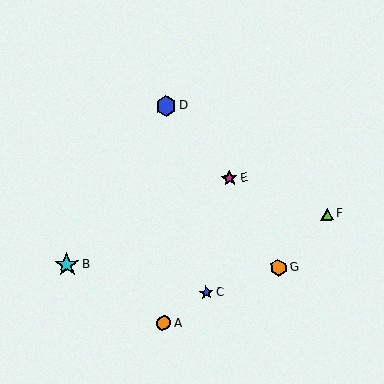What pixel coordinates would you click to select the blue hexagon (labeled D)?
Click at (166, 106) to select the blue hexagon D.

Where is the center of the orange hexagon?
The center of the orange hexagon is at (279, 268).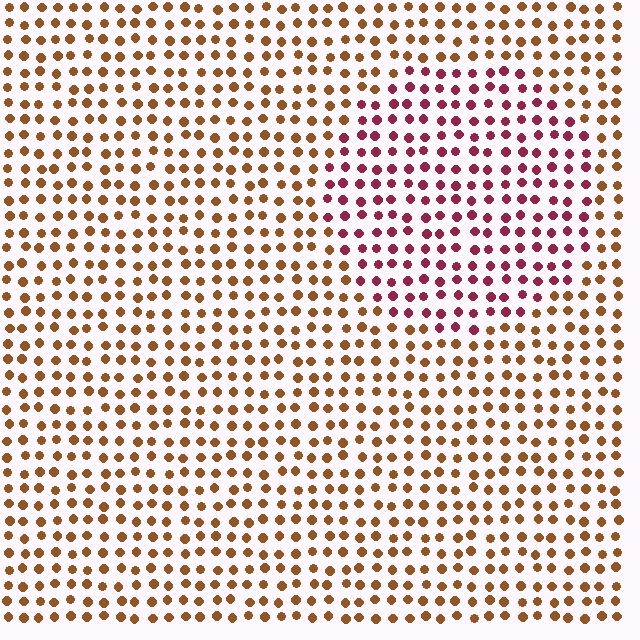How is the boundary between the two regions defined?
The boundary is defined purely by a slight shift in hue (about 47 degrees). Spacing, size, and orientation are identical on both sides.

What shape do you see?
I see a circle.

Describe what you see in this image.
The image is filled with small brown elements in a uniform arrangement. A circle-shaped region is visible where the elements are tinted to a slightly different hue, forming a subtle color boundary.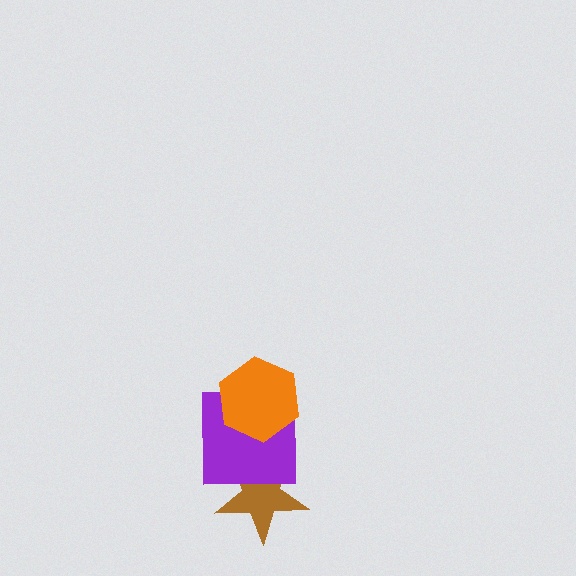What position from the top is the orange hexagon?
The orange hexagon is 1st from the top.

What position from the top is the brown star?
The brown star is 3rd from the top.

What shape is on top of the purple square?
The orange hexagon is on top of the purple square.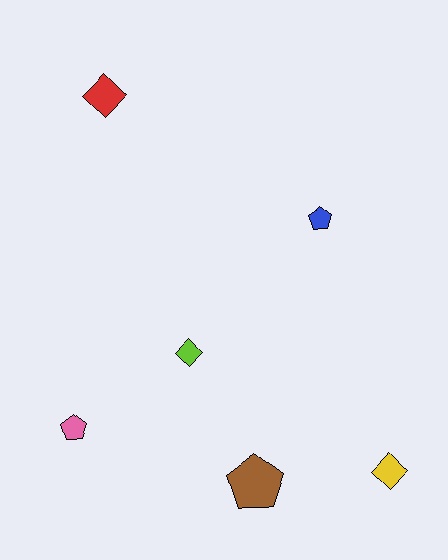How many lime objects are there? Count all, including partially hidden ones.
There is 1 lime object.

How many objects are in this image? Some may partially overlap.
There are 6 objects.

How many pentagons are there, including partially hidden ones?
There are 3 pentagons.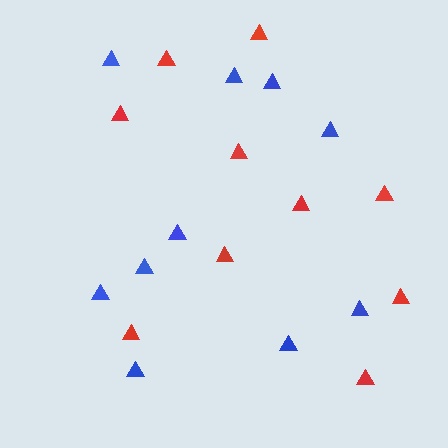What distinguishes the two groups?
There are 2 groups: one group of blue triangles (10) and one group of red triangles (10).